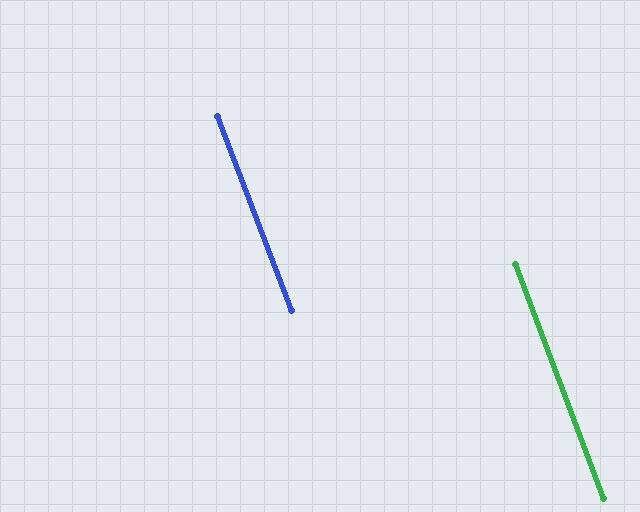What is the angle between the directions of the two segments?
Approximately 0 degrees.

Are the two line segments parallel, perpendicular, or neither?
Parallel — their directions differ by only 0.1°.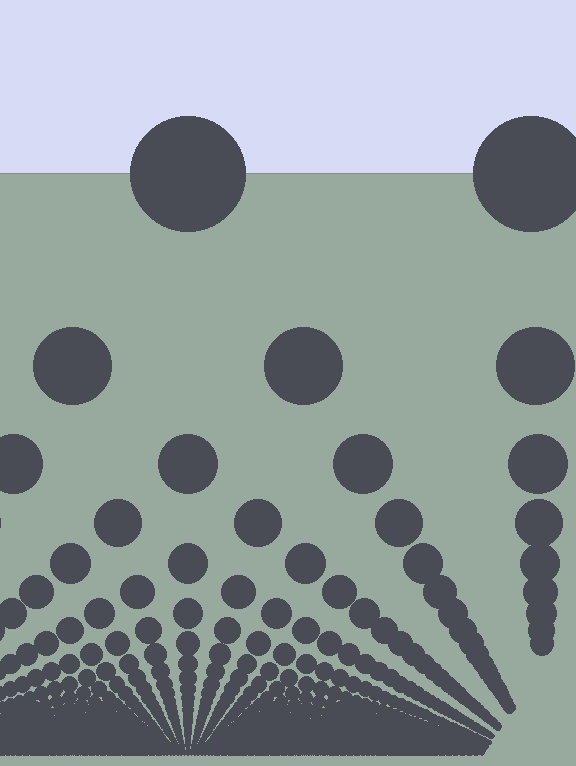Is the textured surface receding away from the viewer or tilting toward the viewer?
The surface appears to tilt toward the viewer. Texture elements get larger and sparser toward the top.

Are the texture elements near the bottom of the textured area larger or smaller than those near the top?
Smaller. The gradient is inverted — elements near the bottom are smaller and denser.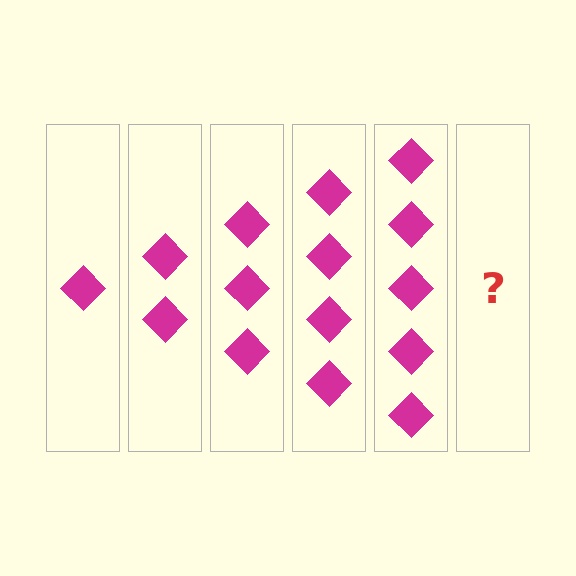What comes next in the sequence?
The next element should be 6 diamonds.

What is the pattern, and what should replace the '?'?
The pattern is that each step adds one more diamond. The '?' should be 6 diamonds.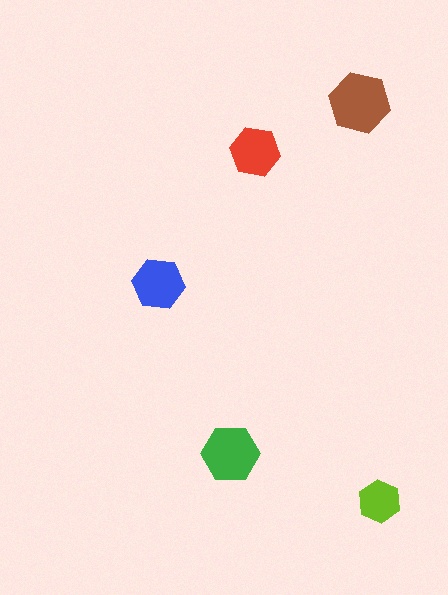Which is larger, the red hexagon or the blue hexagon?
The blue one.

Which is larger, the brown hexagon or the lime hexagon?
The brown one.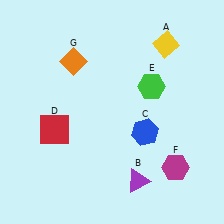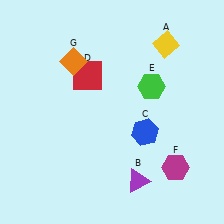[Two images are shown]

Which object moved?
The red square (D) moved up.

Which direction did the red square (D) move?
The red square (D) moved up.